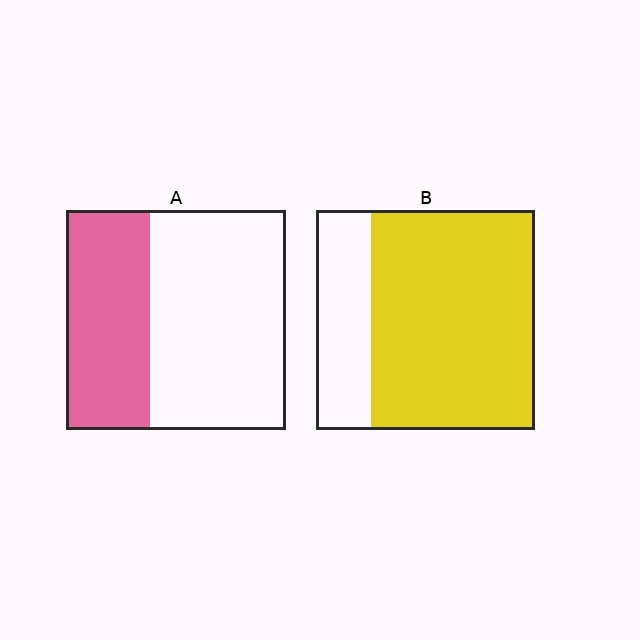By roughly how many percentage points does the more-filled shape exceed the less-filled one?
By roughly 35 percentage points (B over A).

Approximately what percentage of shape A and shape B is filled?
A is approximately 40% and B is approximately 75%.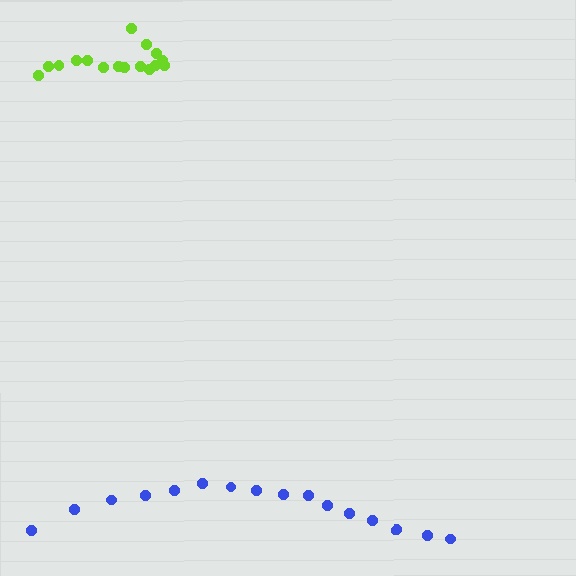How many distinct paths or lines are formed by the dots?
There are 2 distinct paths.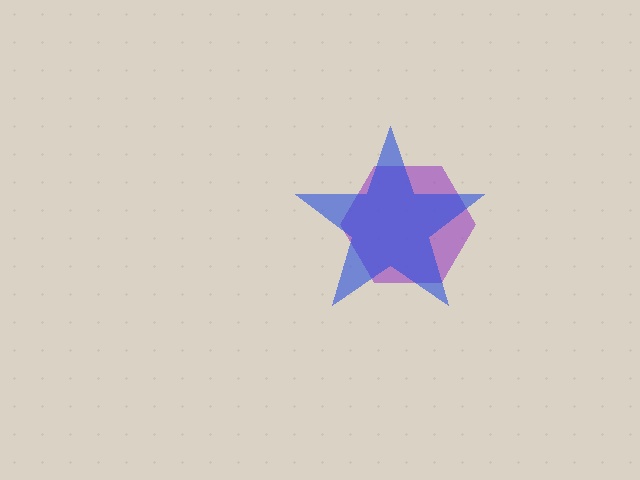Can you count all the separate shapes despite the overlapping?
Yes, there are 2 separate shapes.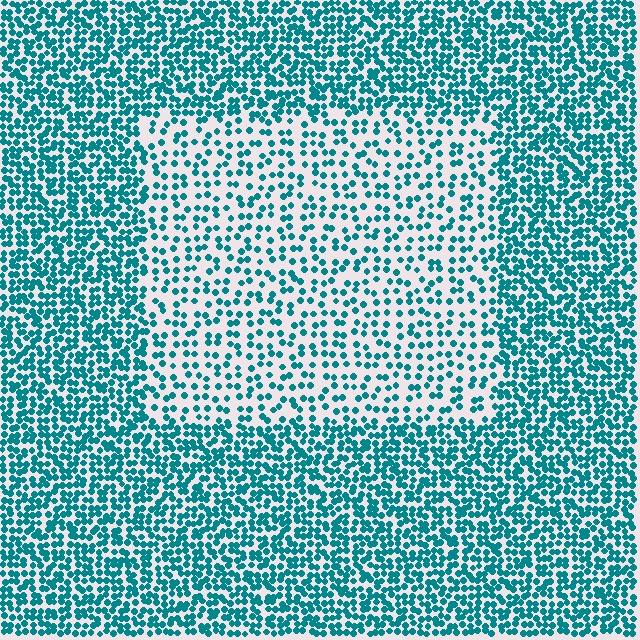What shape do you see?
I see a rectangle.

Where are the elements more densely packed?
The elements are more densely packed outside the rectangle boundary.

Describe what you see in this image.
The image contains small teal elements arranged at two different densities. A rectangle-shaped region is visible where the elements are less densely packed than the surrounding area.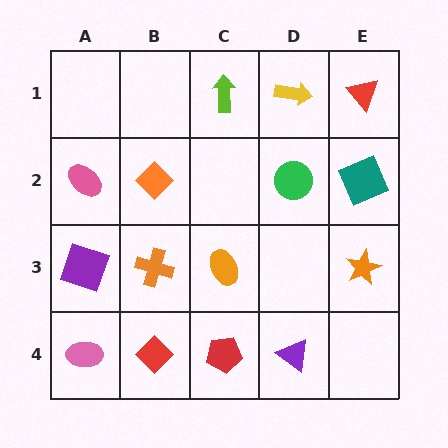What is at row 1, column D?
A yellow arrow.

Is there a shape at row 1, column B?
No, that cell is empty.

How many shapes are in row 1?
3 shapes.